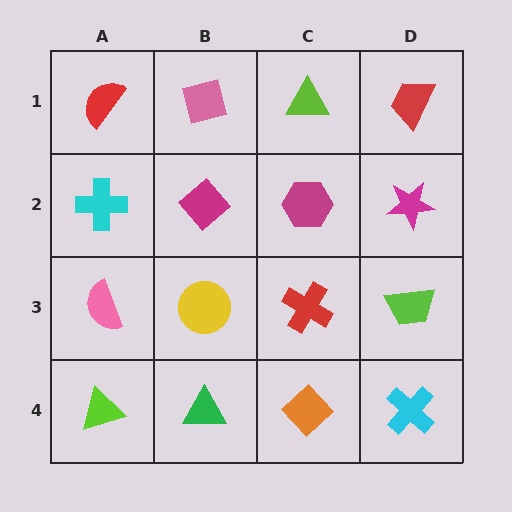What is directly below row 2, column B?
A yellow circle.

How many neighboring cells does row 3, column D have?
3.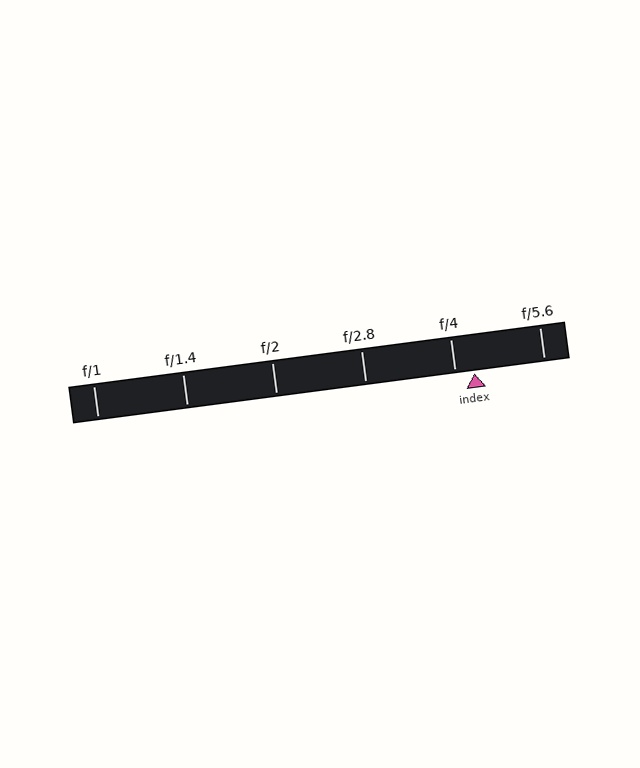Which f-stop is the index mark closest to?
The index mark is closest to f/4.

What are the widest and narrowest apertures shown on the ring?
The widest aperture shown is f/1 and the narrowest is f/5.6.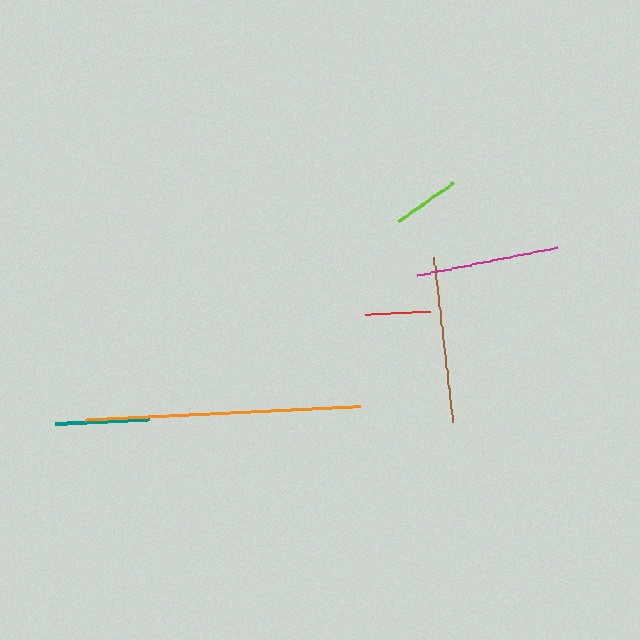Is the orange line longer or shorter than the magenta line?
The orange line is longer than the magenta line.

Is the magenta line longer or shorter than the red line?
The magenta line is longer than the red line.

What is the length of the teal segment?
The teal segment is approximately 94 pixels long.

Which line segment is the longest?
The orange line is the longest at approximately 276 pixels.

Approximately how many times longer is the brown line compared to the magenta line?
The brown line is approximately 1.2 times the length of the magenta line.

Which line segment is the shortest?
The red line is the shortest at approximately 65 pixels.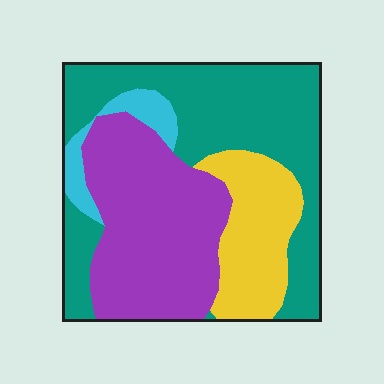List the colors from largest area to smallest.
From largest to smallest: teal, purple, yellow, cyan.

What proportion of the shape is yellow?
Yellow covers 18% of the shape.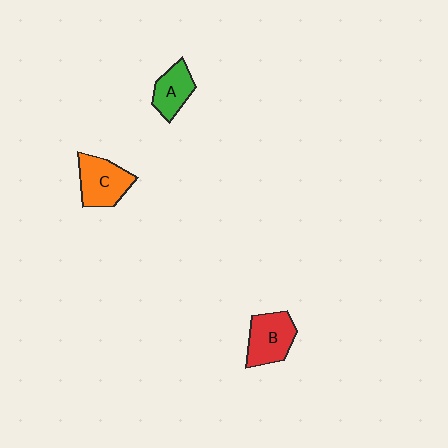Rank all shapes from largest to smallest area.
From largest to smallest: C (orange), B (red), A (green).